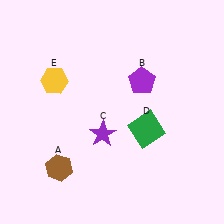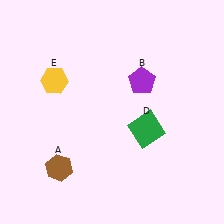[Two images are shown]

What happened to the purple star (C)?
The purple star (C) was removed in Image 2. It was in the bottom-left area of Image 1.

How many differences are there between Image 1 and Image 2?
There is 1 difference between the two images.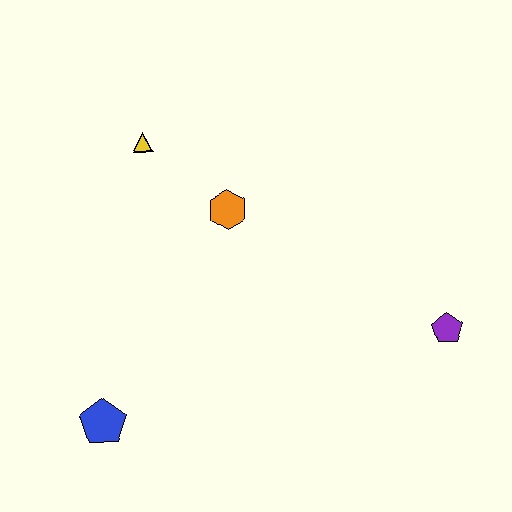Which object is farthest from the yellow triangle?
The purple pentagon is farthest from the yellow triangle.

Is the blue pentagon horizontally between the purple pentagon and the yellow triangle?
No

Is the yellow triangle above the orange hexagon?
Yes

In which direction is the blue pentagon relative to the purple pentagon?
The blue pentagon is to the left of the purple pentagon.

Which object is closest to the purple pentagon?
The orange hexagon is closest to the purple pentagon.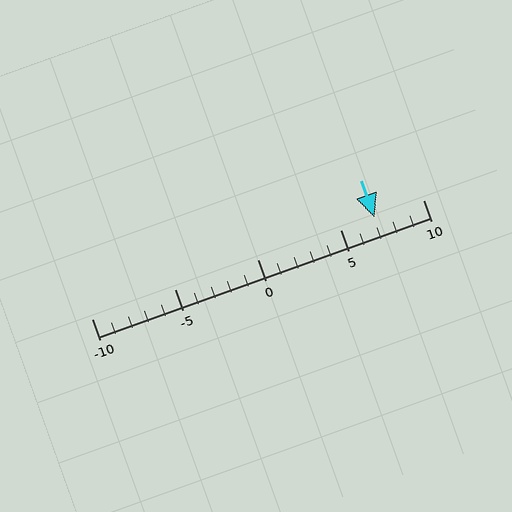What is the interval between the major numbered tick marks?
The major tick marks are spaced 5 units apart.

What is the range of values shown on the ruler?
The ruler shows values from -10 to 10.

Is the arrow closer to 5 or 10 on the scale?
The arrow is closer to 5.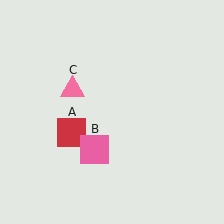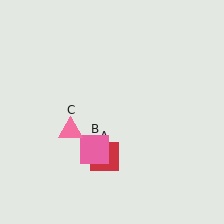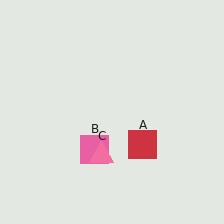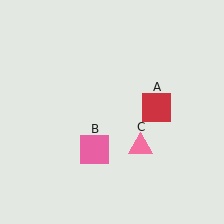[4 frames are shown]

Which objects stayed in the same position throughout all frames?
Pink square (object B) remained stationary.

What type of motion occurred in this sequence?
The red square (object A), pink triangle (object C) rotated counterclockwise around the center of the scene.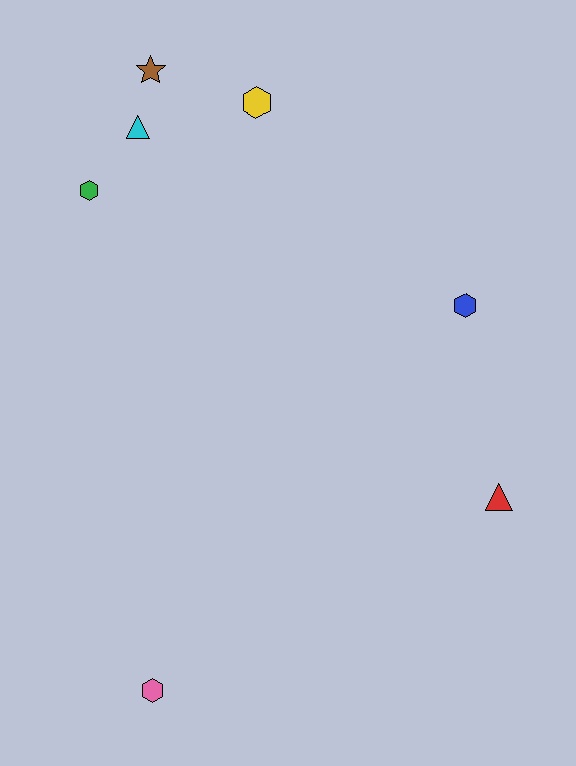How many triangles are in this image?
There are 2 triangles.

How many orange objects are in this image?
There are no orange objects.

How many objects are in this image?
There are 7 objects.